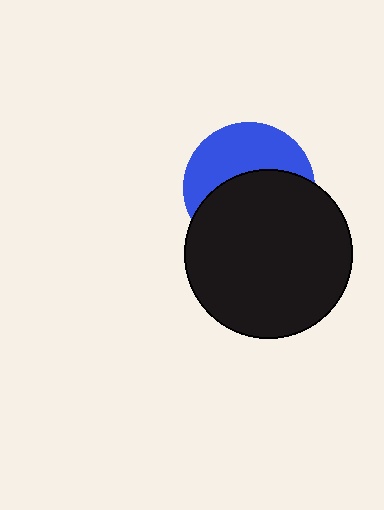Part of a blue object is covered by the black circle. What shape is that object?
It is a circle.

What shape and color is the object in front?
The object in front is a black circle.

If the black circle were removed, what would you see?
You would see the complete blue circle.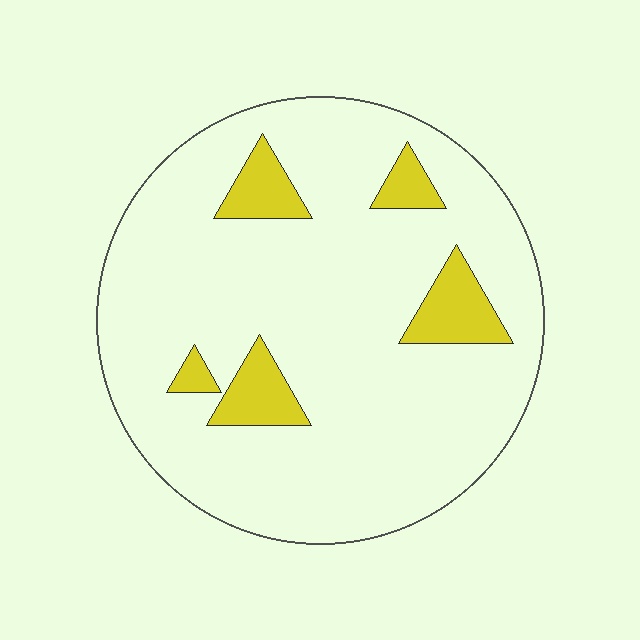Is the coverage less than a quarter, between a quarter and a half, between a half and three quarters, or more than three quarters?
Less than a quarter.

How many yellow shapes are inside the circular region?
5.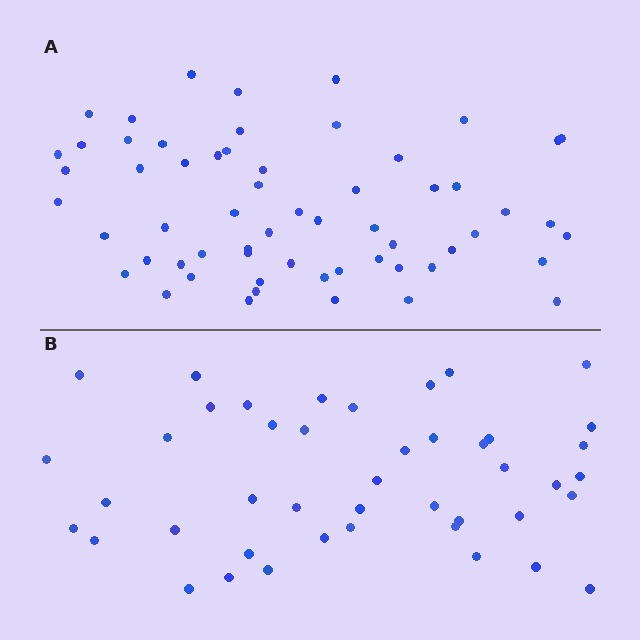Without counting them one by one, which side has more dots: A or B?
Region A (the top region) has more dots.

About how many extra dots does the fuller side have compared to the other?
Region A has approximately 15 more dots than region B.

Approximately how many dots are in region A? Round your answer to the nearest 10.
About 60 dots.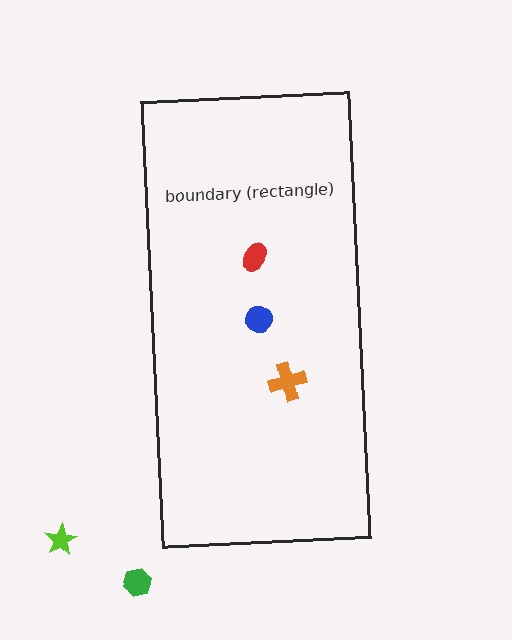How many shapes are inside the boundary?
3 inside, 2 outside.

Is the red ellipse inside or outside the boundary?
Inside.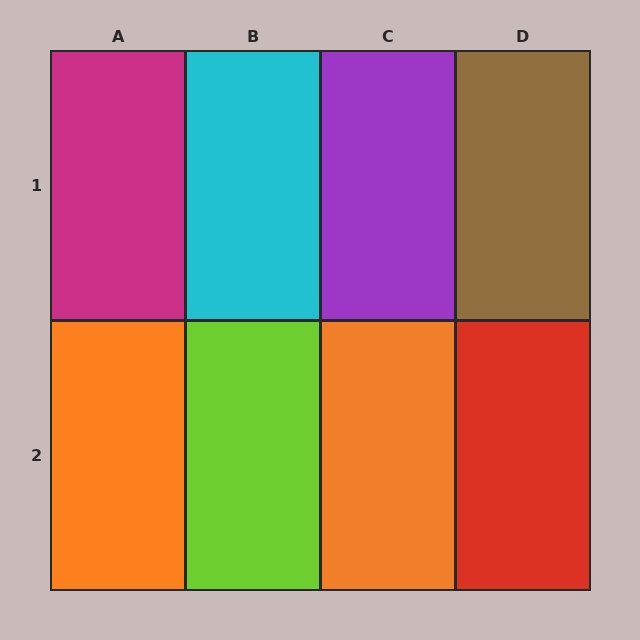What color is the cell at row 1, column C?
Purple.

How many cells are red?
1 cell is red.